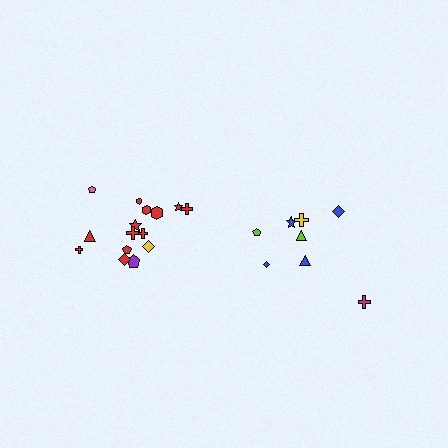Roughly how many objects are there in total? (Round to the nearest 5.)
Roughly 25 objects in total.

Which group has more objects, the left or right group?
The left group.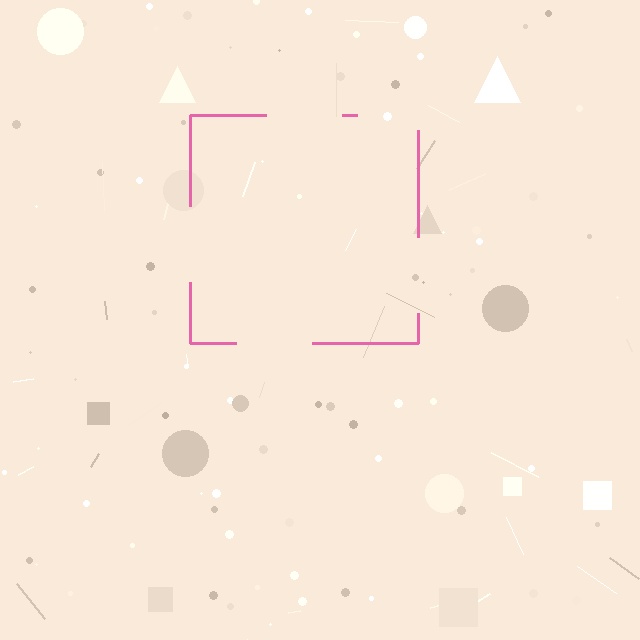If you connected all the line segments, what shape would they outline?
They would outline a square.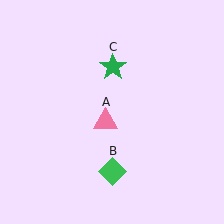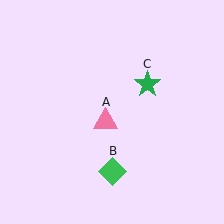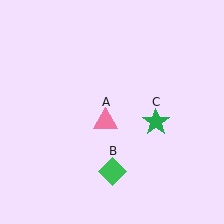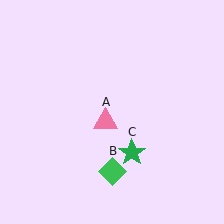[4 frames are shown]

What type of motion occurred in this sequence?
The green star (object C) rotated clockwise around the center of the scene.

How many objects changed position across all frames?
1 object changed position: green star (object C).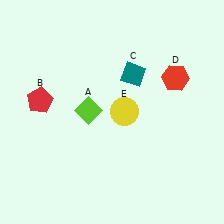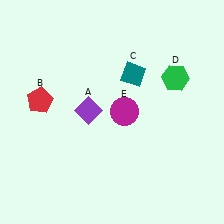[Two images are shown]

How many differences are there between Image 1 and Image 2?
There are 3 differences between the two images.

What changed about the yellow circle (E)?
In Image 1, E is yellow. In Image 2, it changed to magenta.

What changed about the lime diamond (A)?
In Image 1, A is lime. In Image 2, it changed to purple.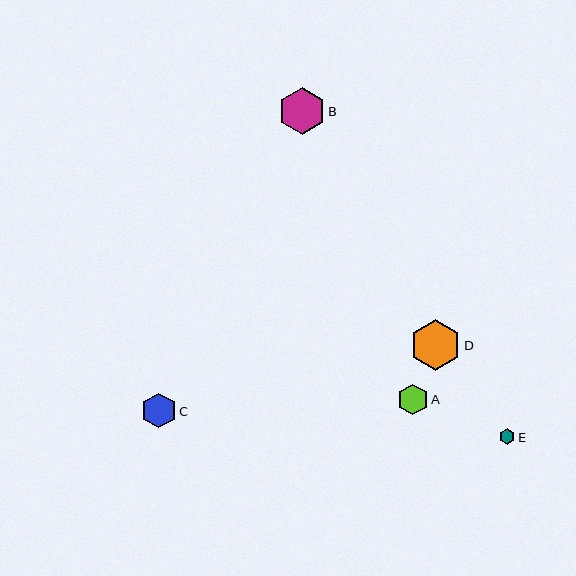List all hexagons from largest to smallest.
From largest to smallest: D, B, C, A, E.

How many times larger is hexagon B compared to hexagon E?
Hexagon B is approximately 2.9 times the size of hexagon E.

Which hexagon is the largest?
Hexagon D is the largest with a size of approximately 51 pixels.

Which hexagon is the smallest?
Hexagon E is the smallest with a size of approximately 16 pixels.